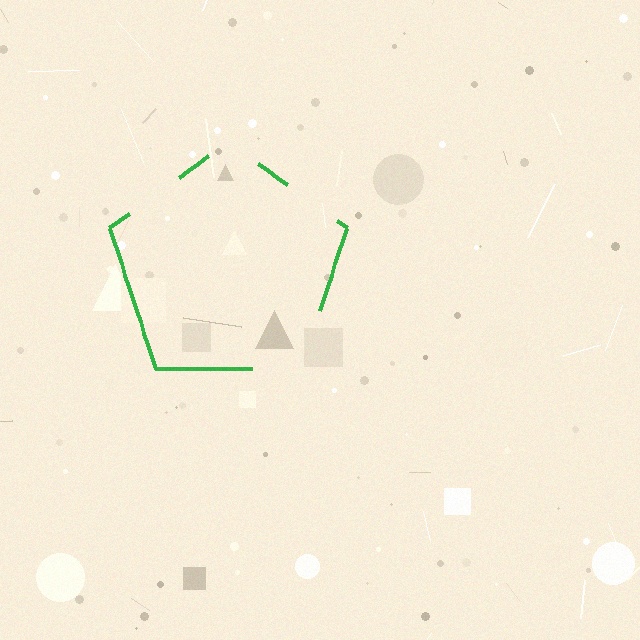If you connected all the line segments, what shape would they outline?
They would outline a pentagon.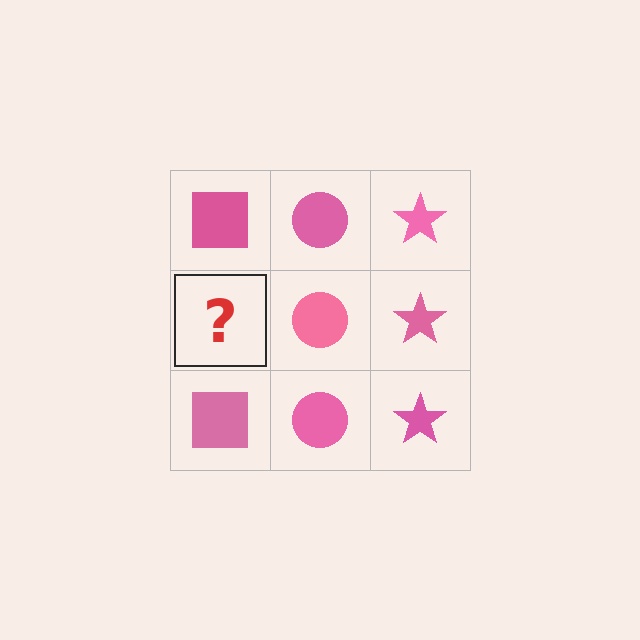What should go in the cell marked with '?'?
The missing cell should contain a pink square.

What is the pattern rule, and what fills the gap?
The rule is that each column has a consistent shape. The gap should be filled with a pink square.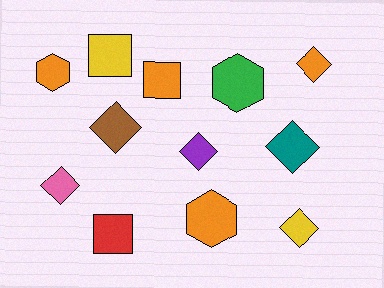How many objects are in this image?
There are 12 objects.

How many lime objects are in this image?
There are no lime objects.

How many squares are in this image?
There are 3 squares.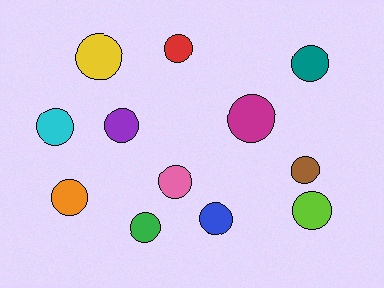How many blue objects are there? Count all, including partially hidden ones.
There is 1 blue object.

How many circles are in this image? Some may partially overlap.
There are 12 circles.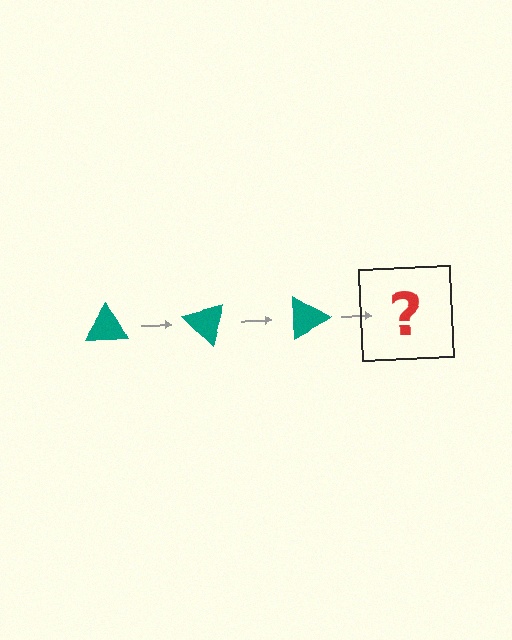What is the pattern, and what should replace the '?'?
The pattern is that the triangle rotates 45 degrees each step. The '?' should be a teal triangle rotated 135 degrees.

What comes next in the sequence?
The next element should be a teal triangle rotated 135 degrees.